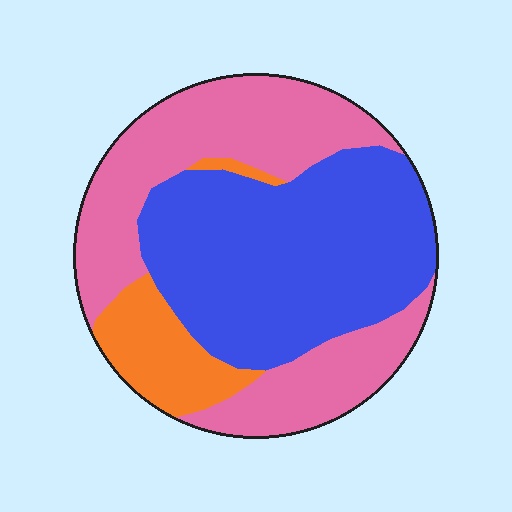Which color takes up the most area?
Blue, at roughly 45%.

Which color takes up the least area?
Orange, at roughly 10%.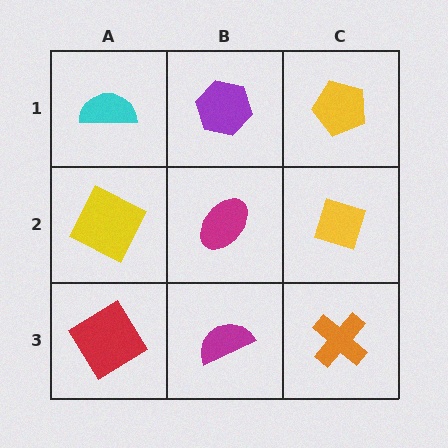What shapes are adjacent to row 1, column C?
A yellow diamond (row 2, column C), a purple hexagon (row 1, column B).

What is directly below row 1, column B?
A magenta ellipse.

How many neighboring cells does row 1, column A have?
2.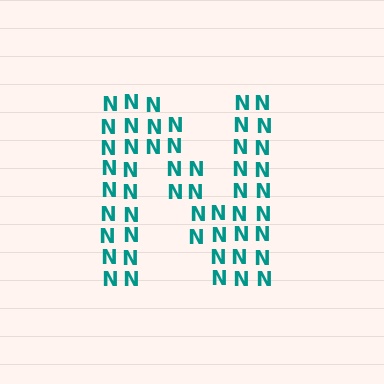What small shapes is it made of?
It is made of small letter N's.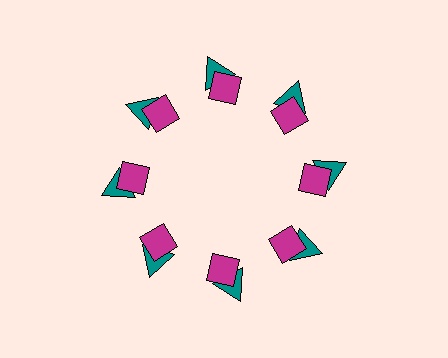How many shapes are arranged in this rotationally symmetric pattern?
There are 16 shapes, arranged in 8 groups of 2.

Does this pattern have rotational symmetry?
Yes, this pattern has 8-fold rotational symmetry. It looks the same after rotating 45 degrees around the center.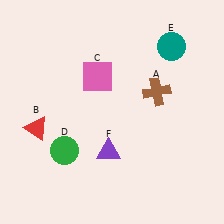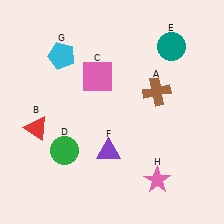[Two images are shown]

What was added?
A cyan pentagon (G), a pink star (H) were added in Image 2.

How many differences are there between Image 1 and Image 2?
There are 2 differences between the two images.